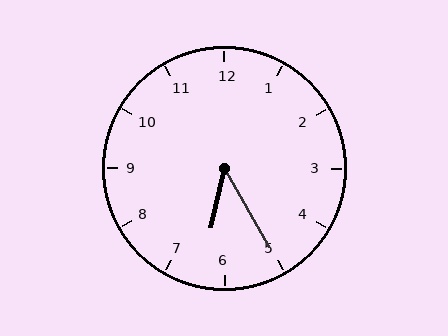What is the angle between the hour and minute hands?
Approximately 42 degrees.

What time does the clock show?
6:25.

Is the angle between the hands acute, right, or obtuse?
It is acute.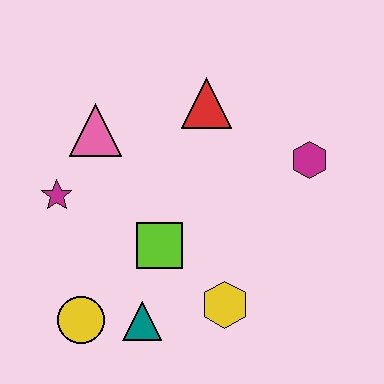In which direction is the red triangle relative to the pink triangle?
The red triangle is to the right of the pink triangle.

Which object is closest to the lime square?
The teal triangle is closest to the lime square.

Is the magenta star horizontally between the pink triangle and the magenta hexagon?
No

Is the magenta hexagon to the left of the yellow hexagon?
No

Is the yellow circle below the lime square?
Yes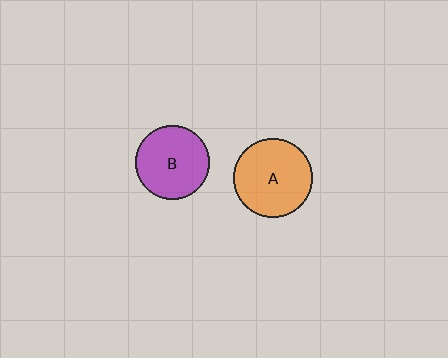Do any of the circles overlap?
No, none of the circles overlap.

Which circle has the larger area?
Circle A (orange).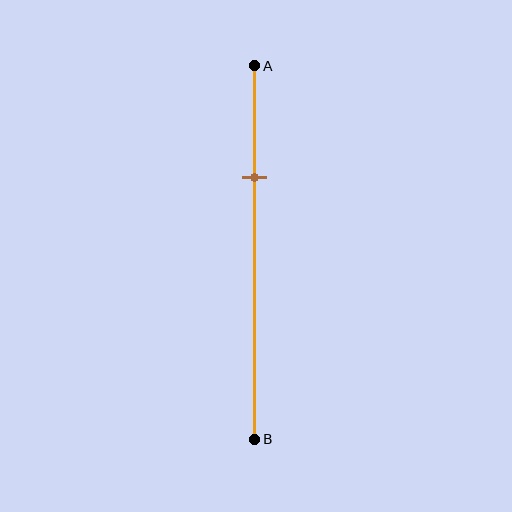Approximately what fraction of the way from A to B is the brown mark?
The brown mark is approximately 30% of the way from A to B.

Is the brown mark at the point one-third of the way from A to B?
No, the mark is at about 30% from A, not at the 33% one-third point.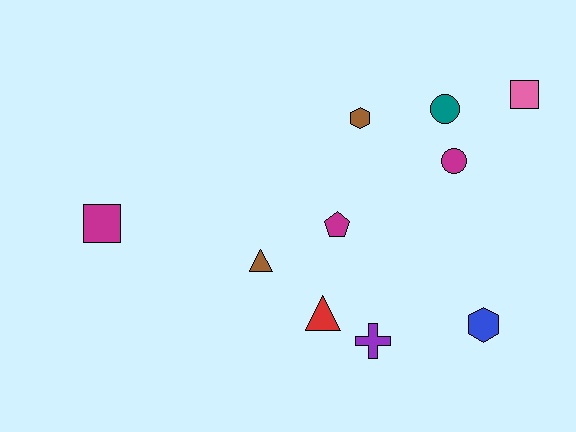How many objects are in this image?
There are 10 objects.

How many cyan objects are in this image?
There are no cyan objects.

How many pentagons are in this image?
There is 1 pentagon.